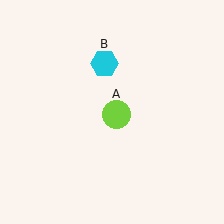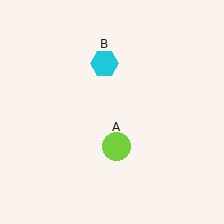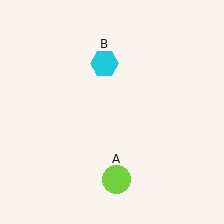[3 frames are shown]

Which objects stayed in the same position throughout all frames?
Cyan hexagon (object B) remained stationary.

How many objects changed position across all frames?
1 object changed position: lime circle (object A).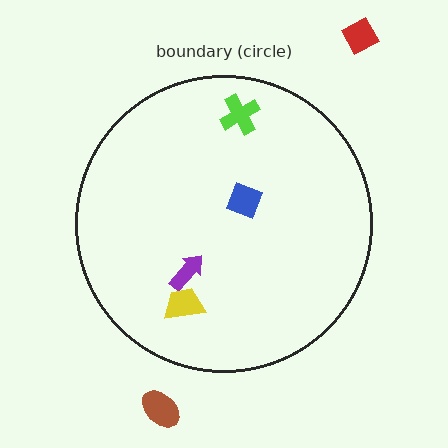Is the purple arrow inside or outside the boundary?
Inside.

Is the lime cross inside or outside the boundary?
Inside.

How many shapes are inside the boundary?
4 inside, 2 outside.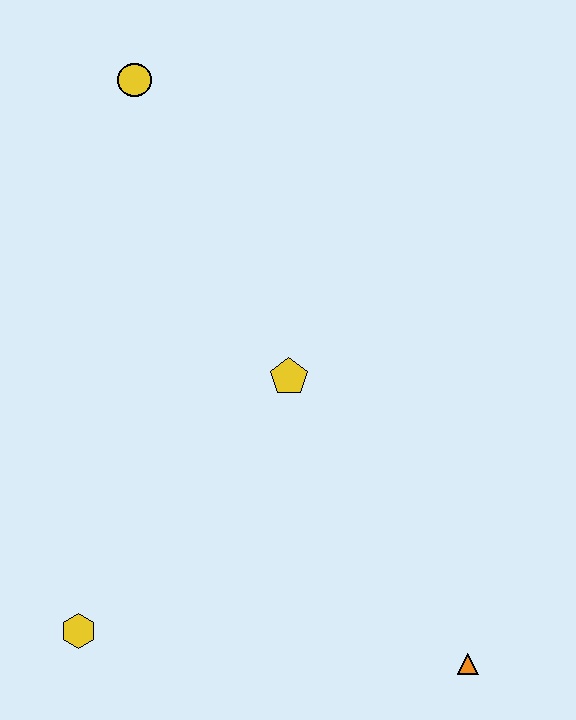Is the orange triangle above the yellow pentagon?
No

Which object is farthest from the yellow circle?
The orange triangle is farthest from the yellow circle.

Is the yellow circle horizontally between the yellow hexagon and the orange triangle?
Yes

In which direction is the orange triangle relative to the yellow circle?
The orange triangle is below the yellow circle.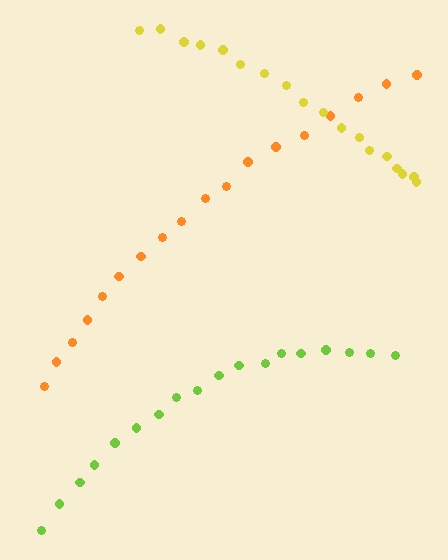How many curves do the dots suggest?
There are 3 distinct paths.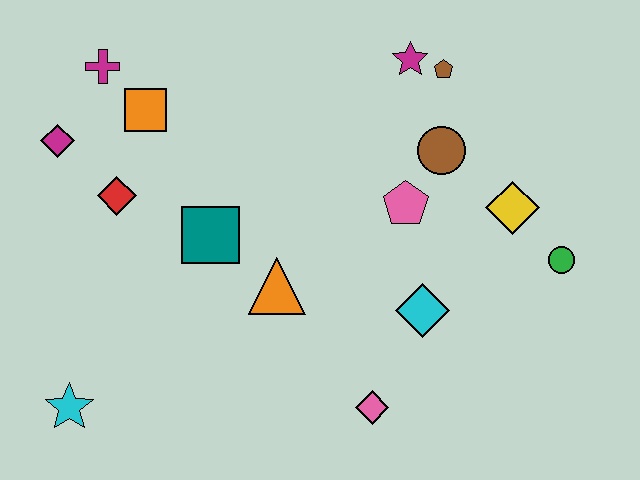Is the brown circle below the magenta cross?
Yes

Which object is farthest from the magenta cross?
The green circle is farthest from the magenta cross.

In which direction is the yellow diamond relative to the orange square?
The yellow diamond is to the right of the orange square.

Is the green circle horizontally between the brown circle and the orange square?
No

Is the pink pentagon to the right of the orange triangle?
Yes